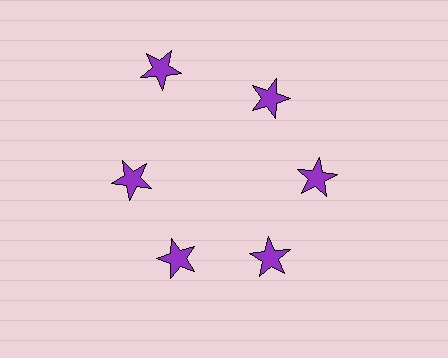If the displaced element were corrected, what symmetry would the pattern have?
It would have 6-fold rotational symmetry — the pattern would map onto itself every 60 degrees.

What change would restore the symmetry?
The symmetry would be restored by moving it inward, back onto the ring so that all 6 stars sit at equal angles and equal distance from the center.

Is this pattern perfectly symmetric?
No. The 6 purple stars are arranged in a ring, but one element near the 11 o'clock position is pushed outward from the center, breaking the 6-fold rotational symmetry.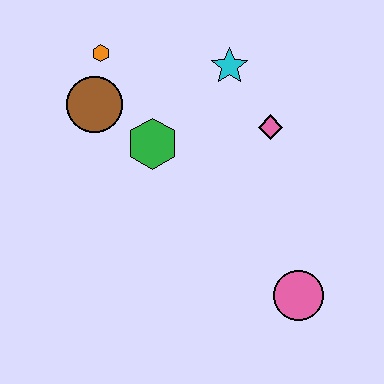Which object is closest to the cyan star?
The pink diamond is closest to the cyan star.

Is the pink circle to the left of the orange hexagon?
No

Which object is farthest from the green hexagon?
The pink circle is farthest from the green hexagon.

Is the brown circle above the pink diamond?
Yes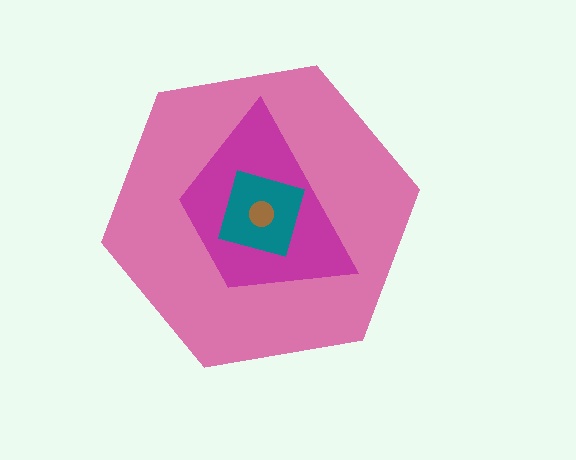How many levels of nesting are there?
4.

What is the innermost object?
The brown circle.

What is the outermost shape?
The pink hexagon.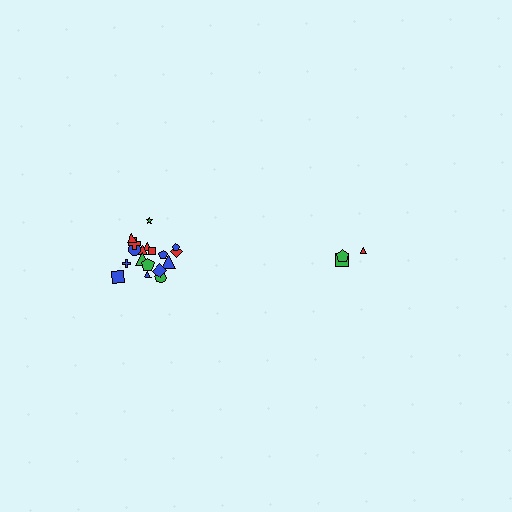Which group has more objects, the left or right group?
The left group.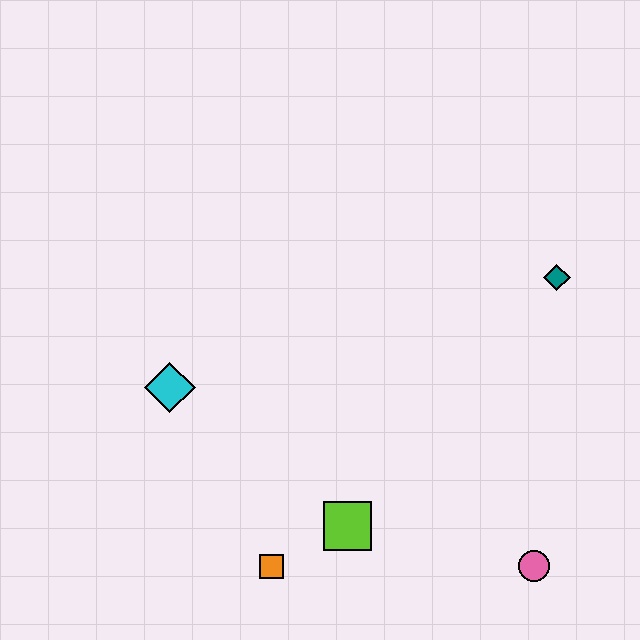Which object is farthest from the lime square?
The teal diamond is farthest from the lime square.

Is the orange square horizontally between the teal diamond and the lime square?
No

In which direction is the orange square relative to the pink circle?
The orange square is to the left of the pink circle.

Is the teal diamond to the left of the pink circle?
No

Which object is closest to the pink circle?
The lime square is closest to the pink circle.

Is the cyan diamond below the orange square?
No